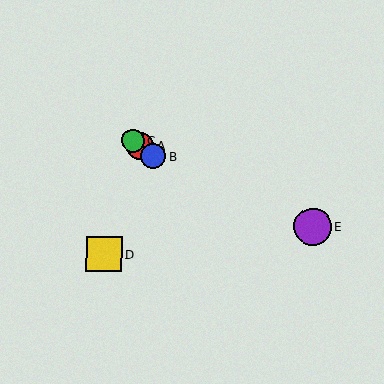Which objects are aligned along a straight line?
Objects A, B, C are aligned along a straight line.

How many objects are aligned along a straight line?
3 objects (A, B, C) are aligned along a straight line.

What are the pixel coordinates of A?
Object A is at (140, 146).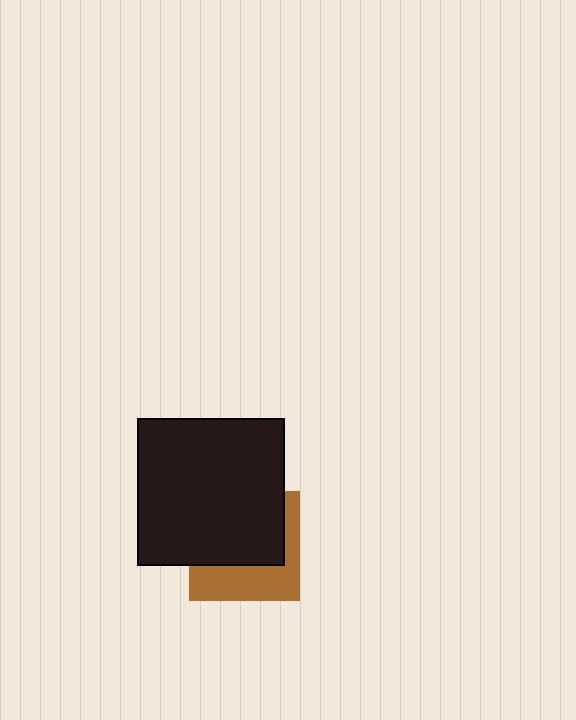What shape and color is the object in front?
The object in front is a black square.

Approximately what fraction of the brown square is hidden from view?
Roughly 59% of the brown square is hidden behind the black square.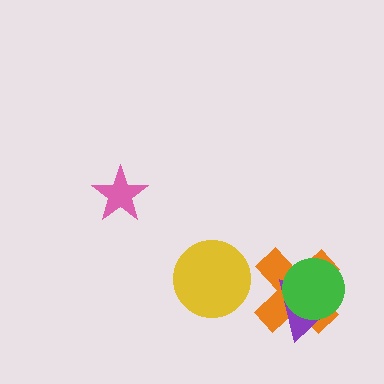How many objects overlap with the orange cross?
2 objects overlap with the orange cross.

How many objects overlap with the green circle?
2 objects overlap with the green circle.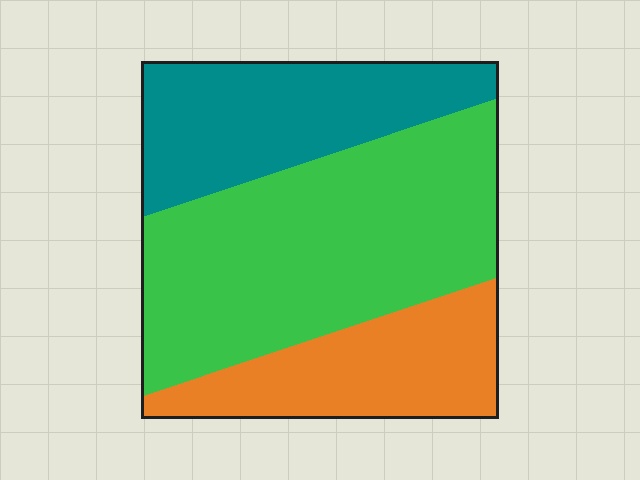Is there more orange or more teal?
Teal.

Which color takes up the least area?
Orange, at roughly 25%.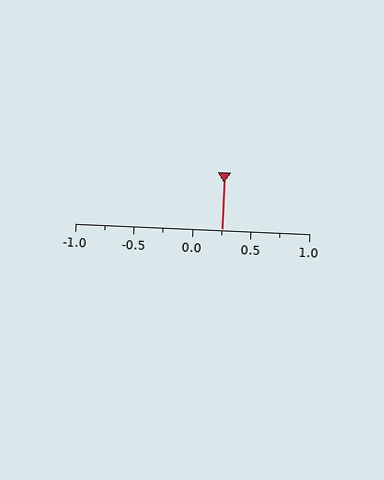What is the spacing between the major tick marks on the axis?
The major ticks are spaced 0.5 apart.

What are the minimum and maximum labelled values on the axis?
The axis runs from -1.0 to 1.0.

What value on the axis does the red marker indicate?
The marker indicates approximately 0.25.